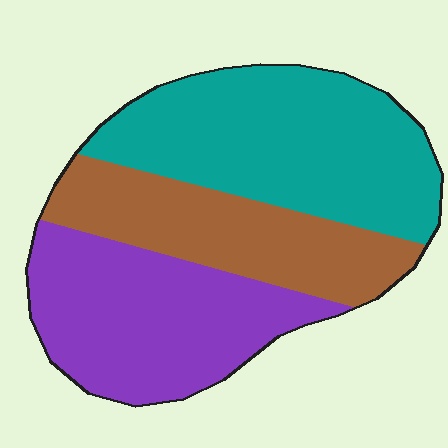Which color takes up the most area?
Teal, at roughly 40%.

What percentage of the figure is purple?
Purple covers 34% of the figure.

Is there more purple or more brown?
Purple.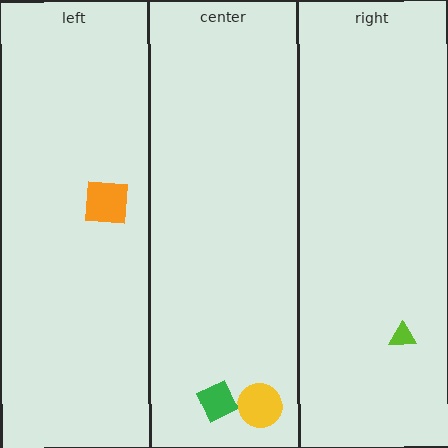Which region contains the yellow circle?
The center region.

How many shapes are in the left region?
1.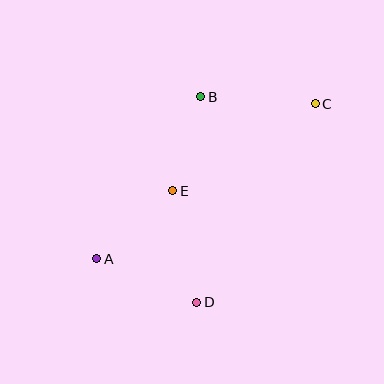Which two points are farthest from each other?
Points A and C are farthest from each other.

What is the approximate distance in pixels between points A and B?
The distance between A and B is approximately 193 pixels.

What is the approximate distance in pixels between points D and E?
The distance between D and E is approximately 114 pixels.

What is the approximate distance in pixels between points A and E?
The distance between A and E is approximately 102 pixels.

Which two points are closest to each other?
Points B and E are closest to each other.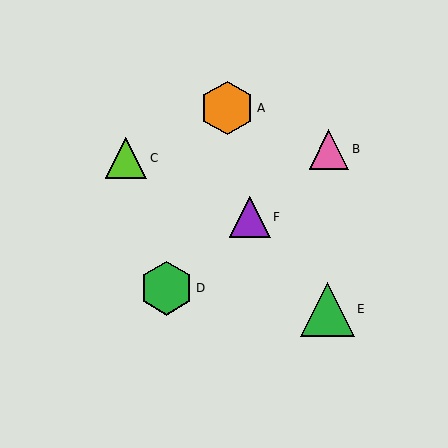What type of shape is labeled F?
Shape F is a purple triangle.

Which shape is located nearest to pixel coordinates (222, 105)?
The orange hexagon (labeled A) at (227, 108) is nearest to that location.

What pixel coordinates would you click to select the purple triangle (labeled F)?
Click at (250, 217) to select the purple triangle F.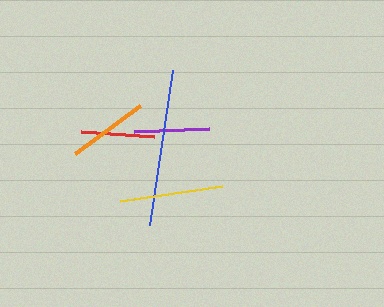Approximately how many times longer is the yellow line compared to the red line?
The yellow line is approximately 1.4 times the length of the red line.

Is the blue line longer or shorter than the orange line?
The blue line is longer than the orange line.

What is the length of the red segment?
The red segment is approximately 73 pixels long.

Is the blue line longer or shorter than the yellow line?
The blue line is longer than the yellow line.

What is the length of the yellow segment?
The yellow segment is approximately 104 pixels long.